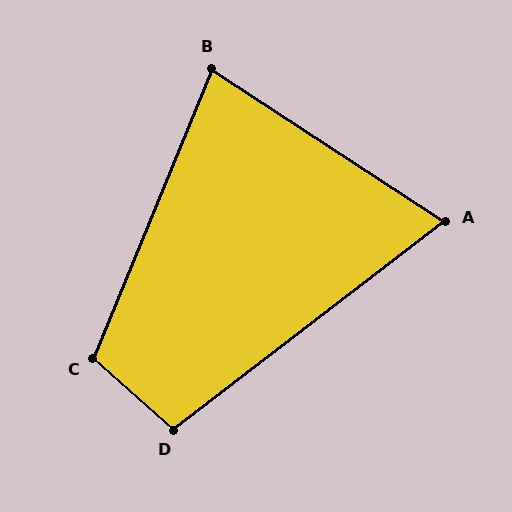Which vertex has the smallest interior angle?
A, at approximately 71 degrees.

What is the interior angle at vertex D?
Approximately 101 degrees (obtuse).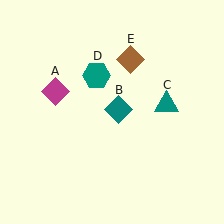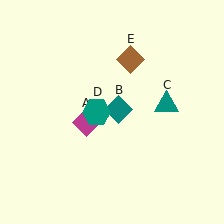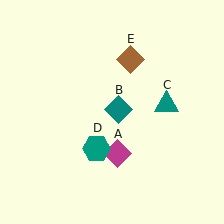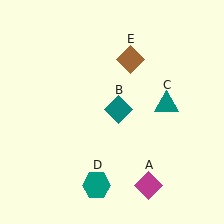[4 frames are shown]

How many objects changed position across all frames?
2 objects changed position: magenta diamond (object A), teal hexagon (object D).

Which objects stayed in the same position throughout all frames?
Teal diamond (object B) and teal triangle (object C) and brown diamond (object E) remained stationary.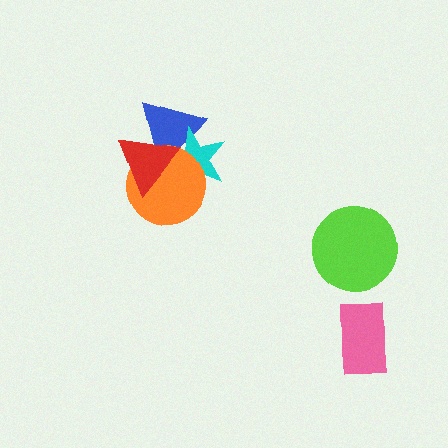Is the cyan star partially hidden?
Yes, it is partially covered by another shape.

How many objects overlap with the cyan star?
3 objects overlap with the cyan star.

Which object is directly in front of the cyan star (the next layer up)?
The orange circle is directly in front of the cyan star.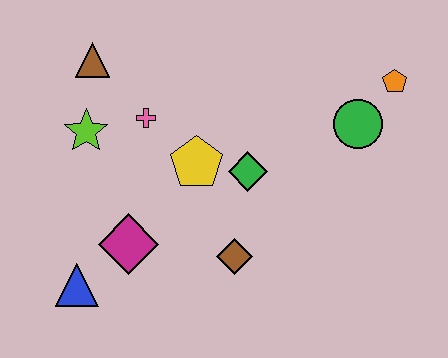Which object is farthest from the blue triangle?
The orange pentagon is farthest from the blue triangle.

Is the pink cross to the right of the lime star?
Yes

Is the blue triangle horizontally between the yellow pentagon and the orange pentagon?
No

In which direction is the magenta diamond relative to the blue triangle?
The magenta diamond is to the right of the blue triangle.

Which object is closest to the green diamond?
The yellow pentagon is closest to the green diamond.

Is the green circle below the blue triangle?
No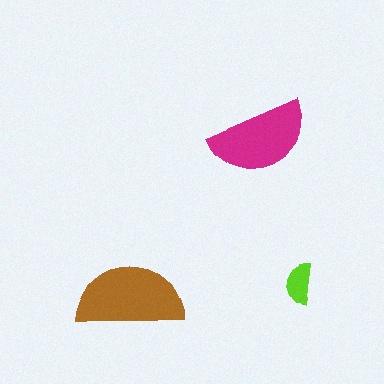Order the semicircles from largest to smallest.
the brown one, the magenta one, the lime one.